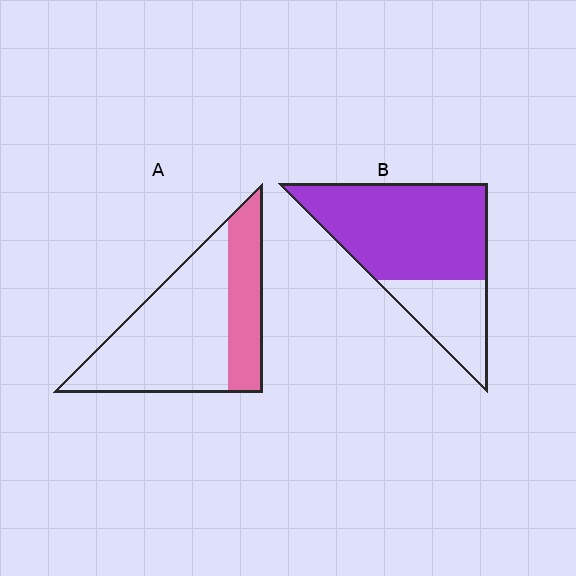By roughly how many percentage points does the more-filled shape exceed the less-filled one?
By roughly 40 percentage points (B over A).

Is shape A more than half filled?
No.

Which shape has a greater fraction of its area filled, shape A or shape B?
Shape B.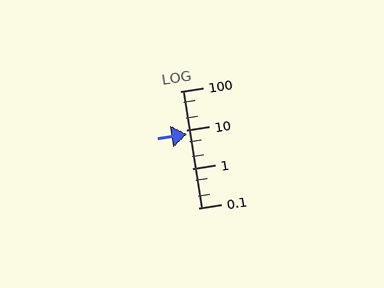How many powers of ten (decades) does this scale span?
The scale spans 3 decades, from 0.1 to 100.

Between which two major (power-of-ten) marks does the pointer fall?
The pointer is between 1 and 10.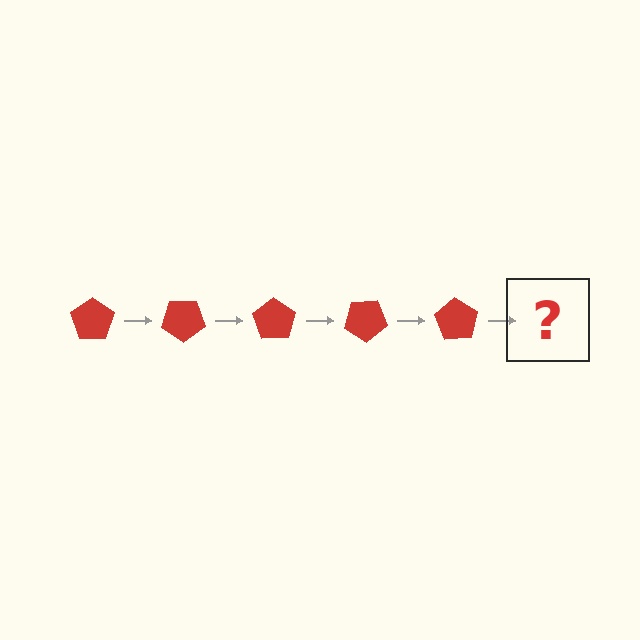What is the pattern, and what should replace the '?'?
The pattern is that the pentagon rotates 35 degrees each step. The '?' should be a red pentagon rotated 175 degrees.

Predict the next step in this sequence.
The next step is a red pentagon rotated 175 degrees.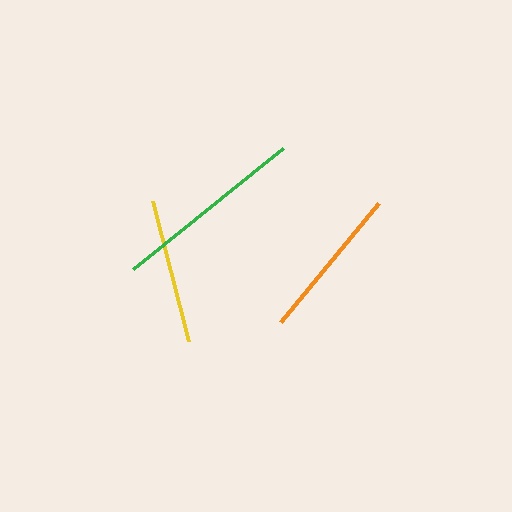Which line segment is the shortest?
The yellow line is the shortest at approximately 145 pixels.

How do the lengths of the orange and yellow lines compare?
The orange and yellow lines are approximately the same length.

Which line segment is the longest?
The green line is the longest at approximately 193 pixels.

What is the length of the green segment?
The green segment is approximately 193 pixels long.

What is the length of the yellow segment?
The yellow segment is approximately 145 pixels long.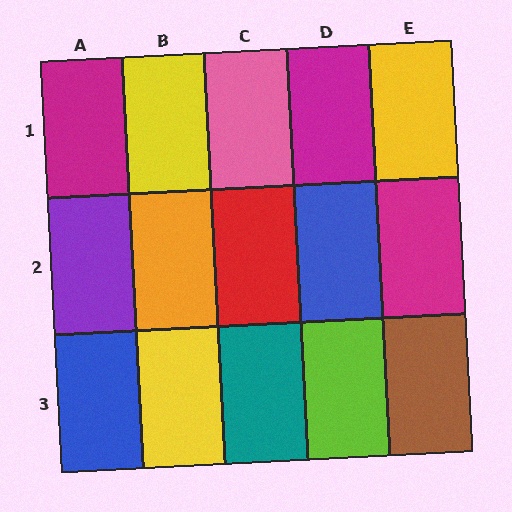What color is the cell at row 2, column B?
Orange.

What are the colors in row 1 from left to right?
Magenta, yellow, pink, magenta, yellow.